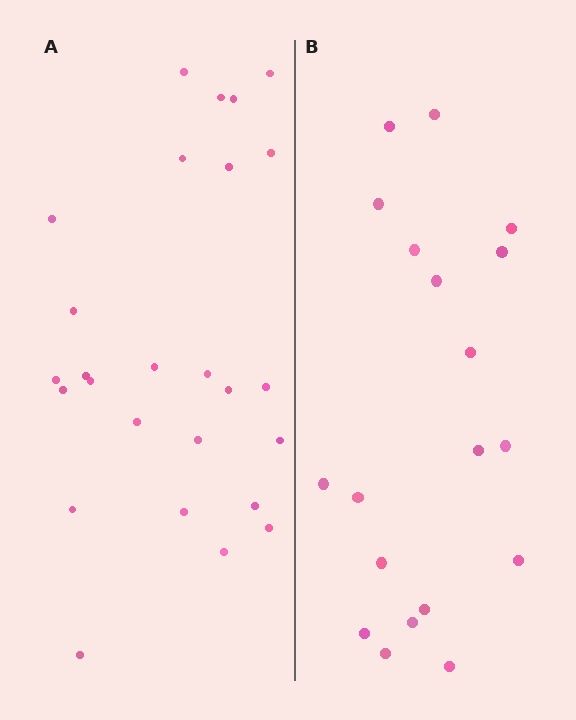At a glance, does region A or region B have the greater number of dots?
Region A (the left region) has more dots.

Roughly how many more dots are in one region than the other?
Region A has roughly 8 or so more dots than region B.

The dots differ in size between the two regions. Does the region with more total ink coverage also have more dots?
No. Region B has more total ink coverage because its dots are larger, but region A actually contains more individual dots. Total area can be misleading — the number of items is what matters here.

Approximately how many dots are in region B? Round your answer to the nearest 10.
About 20 dots. (The exact count is 19, which rounds to 20.)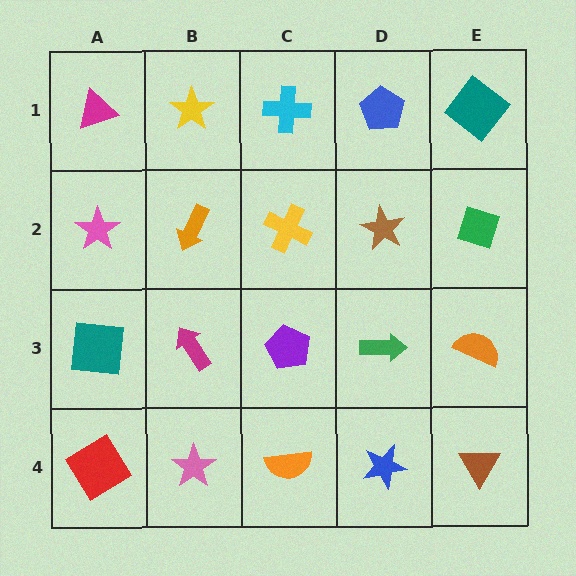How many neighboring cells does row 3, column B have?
4.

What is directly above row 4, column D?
A green arrow.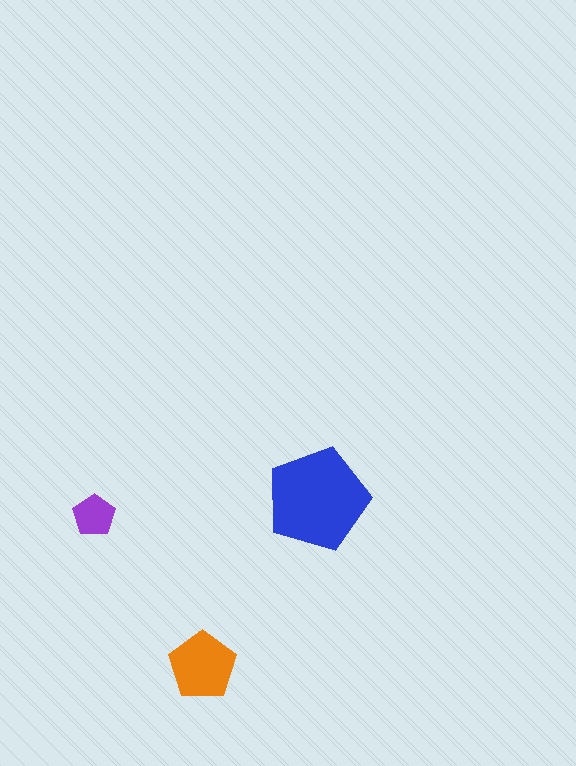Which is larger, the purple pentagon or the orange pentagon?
The orange one.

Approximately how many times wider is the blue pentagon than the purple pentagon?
About 2.5 times wider.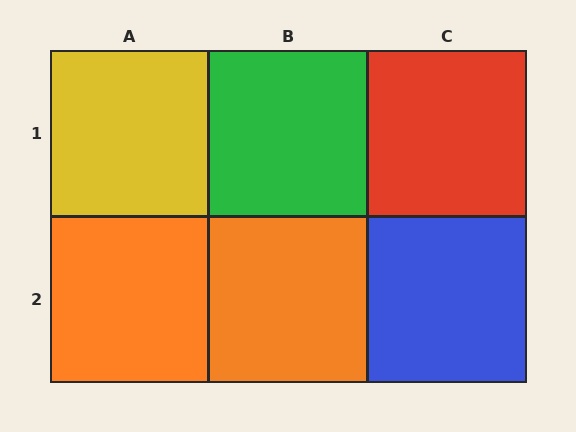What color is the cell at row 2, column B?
Orange.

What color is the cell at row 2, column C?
Blue.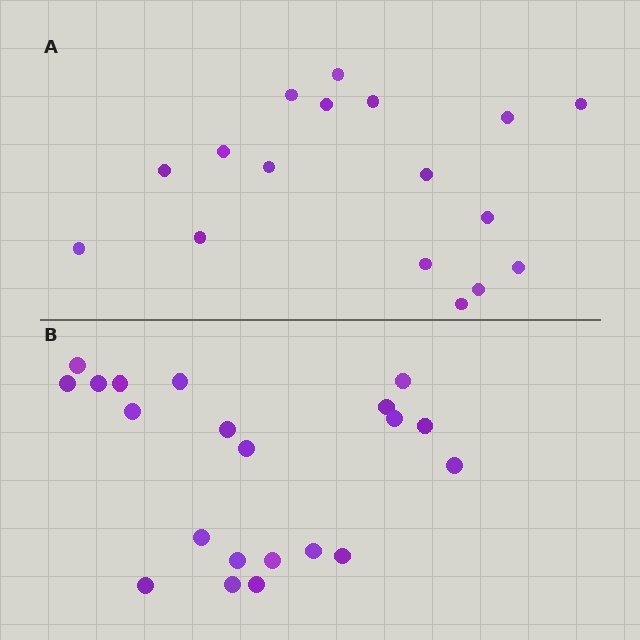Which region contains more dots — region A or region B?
Region B (the bottom region) has more dots.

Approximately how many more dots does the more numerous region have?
Region B has about 4 more dots than region A.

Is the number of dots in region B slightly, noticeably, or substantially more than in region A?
Region B has only slightly more — the two regions are fairly close. The ratio is roughly 1.2 to 1.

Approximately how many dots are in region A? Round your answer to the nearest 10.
About 20 dots. (The exact count is 17, which rounds to 20.)